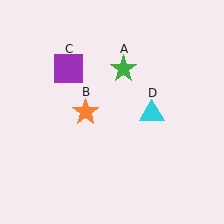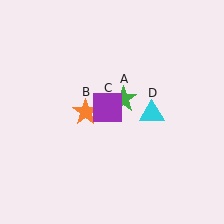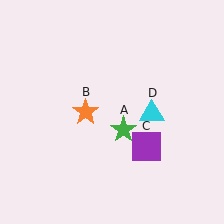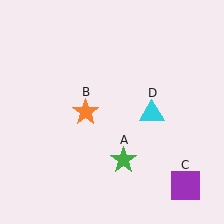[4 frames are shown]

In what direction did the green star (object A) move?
The green star (object A) moved down.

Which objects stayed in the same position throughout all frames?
Orange star (object B) and cyan triangle (object D) remained stationary.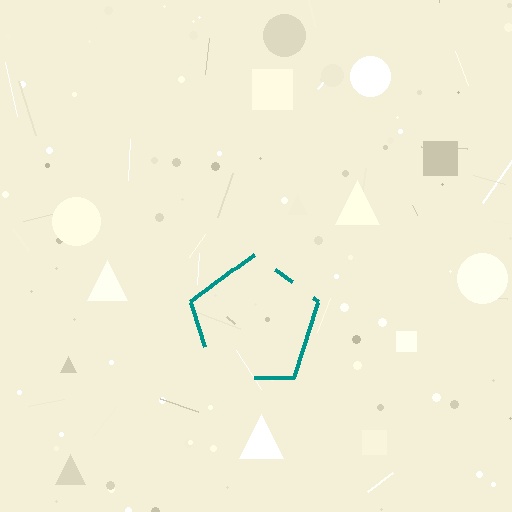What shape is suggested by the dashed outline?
The dashed outline suggests a pentagon.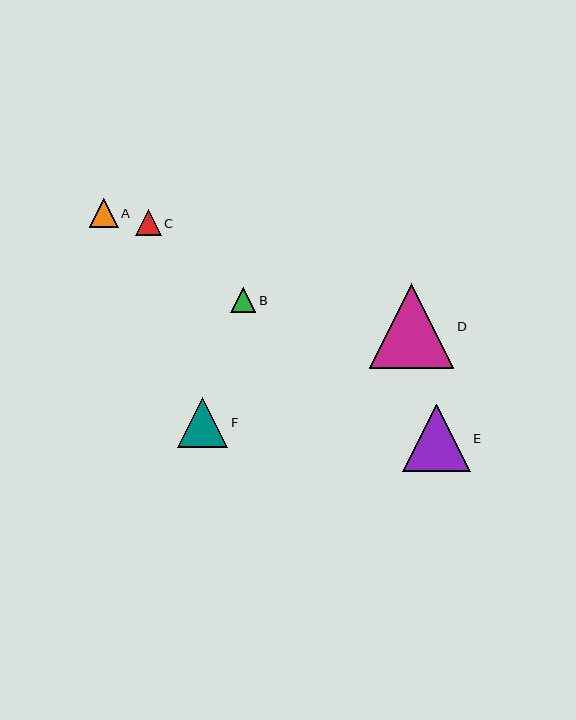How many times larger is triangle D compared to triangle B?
Triangle D is approximately 3.4 times the size of triangle B.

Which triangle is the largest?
Triangle D is the largest with a size of approximately 85 pixels.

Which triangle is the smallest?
Triangle B is the smallest with a size of approximately 25 pixels.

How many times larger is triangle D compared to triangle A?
Triangle D is approximately 2.9 times the size of triangle A.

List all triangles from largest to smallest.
From largest to smallest: D, E, F, A, C, B.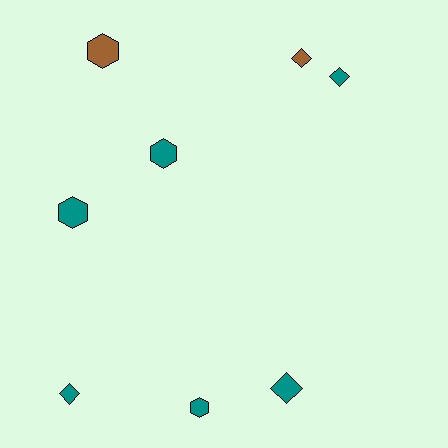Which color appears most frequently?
Teal, with 6 objects.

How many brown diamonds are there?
There is 1 brown diamond.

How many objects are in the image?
There are 8 objects.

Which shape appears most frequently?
Diamond, with 4 objects.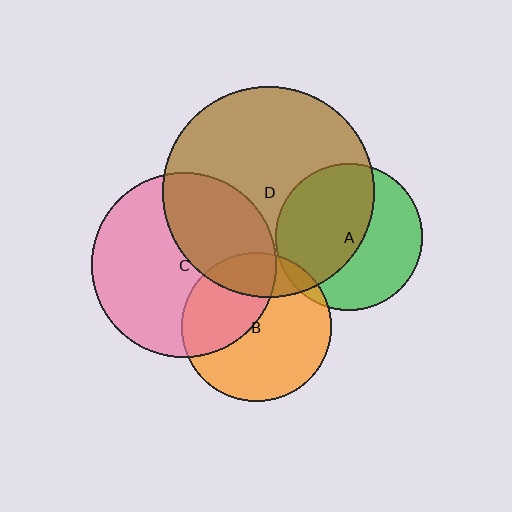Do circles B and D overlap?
Yes.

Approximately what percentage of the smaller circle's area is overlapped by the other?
Approximately 20%.